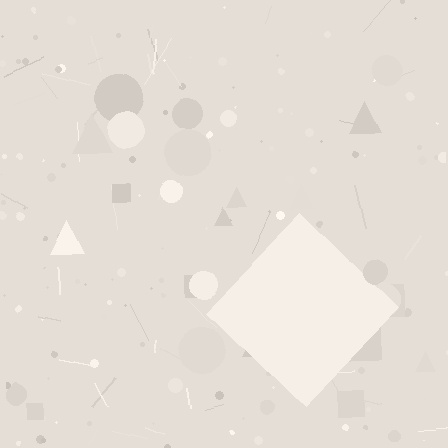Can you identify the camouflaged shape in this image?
The camouflaged shape is a diamond.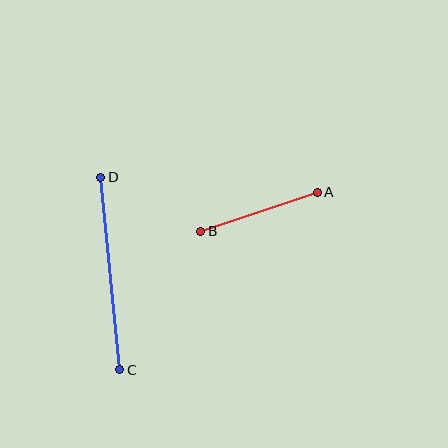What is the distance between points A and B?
The distance is approximately 123 pixels.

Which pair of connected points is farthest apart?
Points C and D are farthest apart.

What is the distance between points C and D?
The distance is approximately 193 pixels.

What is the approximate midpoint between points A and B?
The midpoint is at approximately (259, 212) pixels.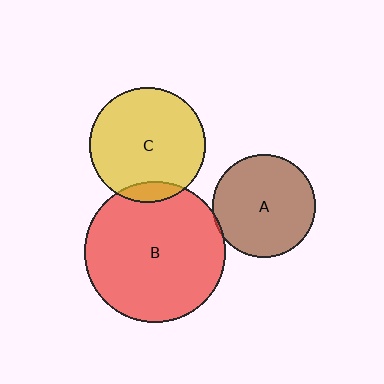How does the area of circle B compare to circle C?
Approximately 1.5 times.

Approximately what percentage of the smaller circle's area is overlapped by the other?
Approximately 10%.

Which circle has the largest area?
Circle B (red).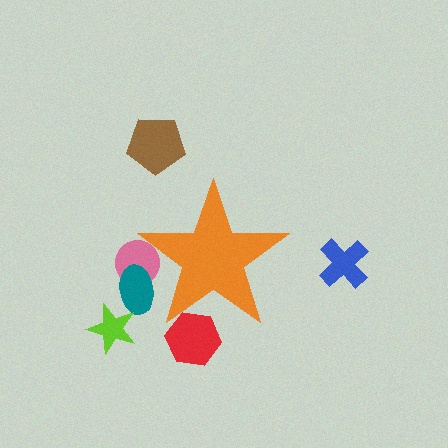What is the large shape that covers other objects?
An orange star.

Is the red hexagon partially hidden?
Yes, the red hexagon is partially hidden behind the orange star.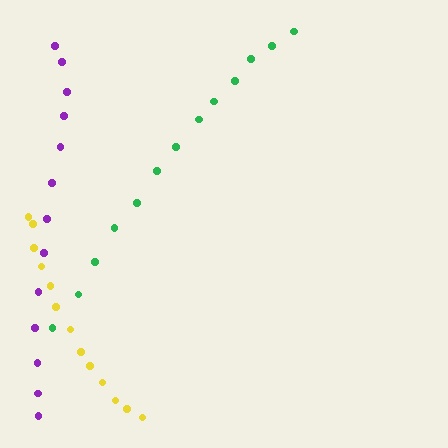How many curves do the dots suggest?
There are 3 distinct paths.